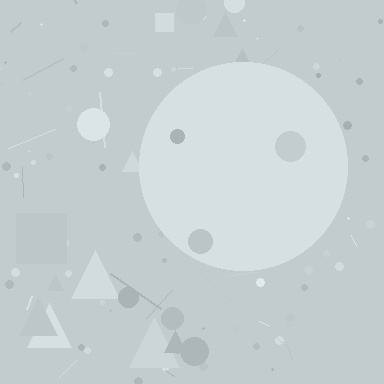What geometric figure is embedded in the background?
A circle is embedded in the background.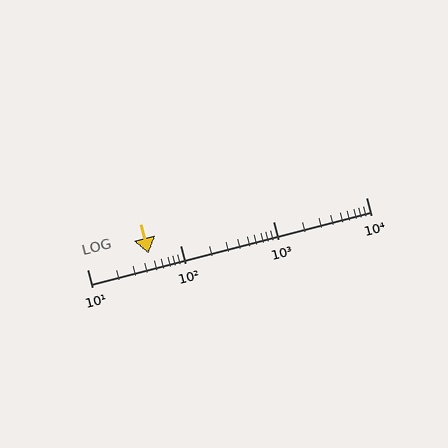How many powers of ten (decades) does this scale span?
The scale spans 3 decades, from 10 to 10000.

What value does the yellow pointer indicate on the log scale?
The pointer indicates approximately 46.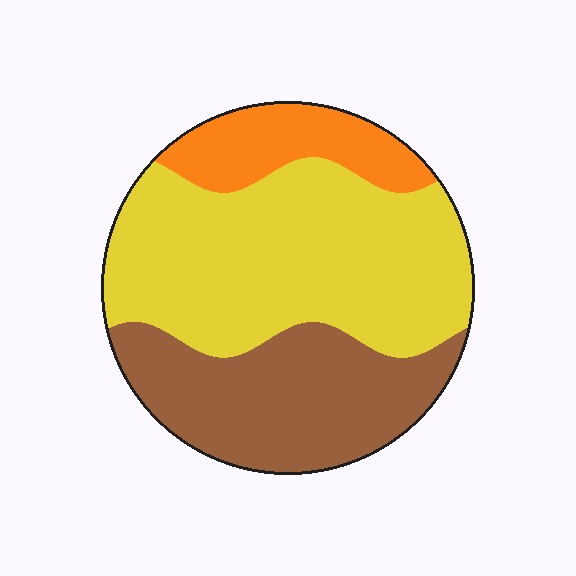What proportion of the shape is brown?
Brown takes up about one third (1/3) of the shape.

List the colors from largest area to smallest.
From largest to smallest: yellow, brown, orange.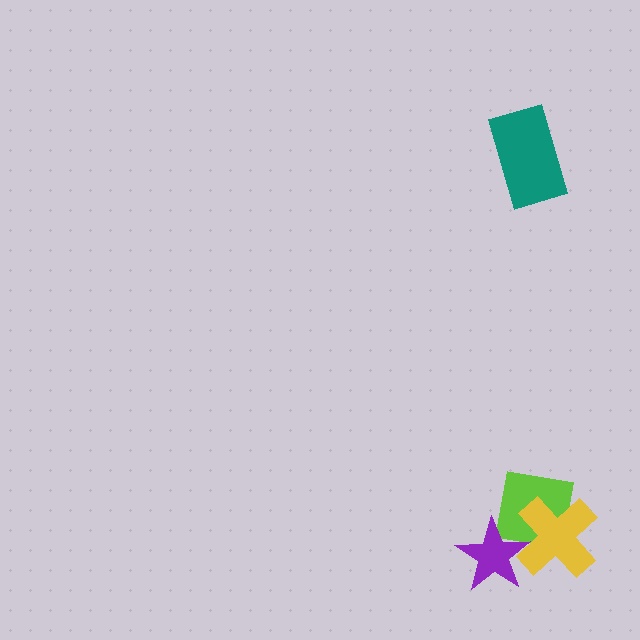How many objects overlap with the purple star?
2 objects overlap with the purple star.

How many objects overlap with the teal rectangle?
0 objects overlap with the teal rectangle.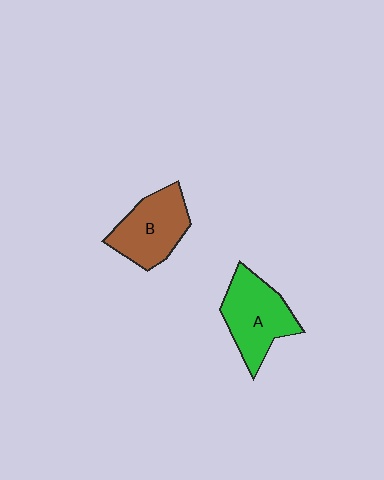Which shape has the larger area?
Shape A (green).